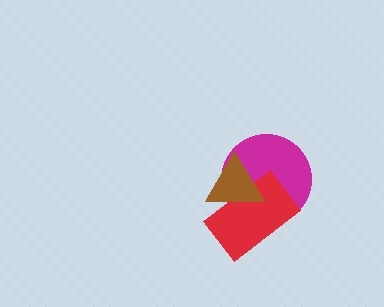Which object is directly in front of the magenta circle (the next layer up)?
The red rectangle is directly in front of the magenta circle.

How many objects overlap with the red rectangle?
2 objects overlap with the red rectangle.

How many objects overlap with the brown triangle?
2 objects overlap with the brown triangle.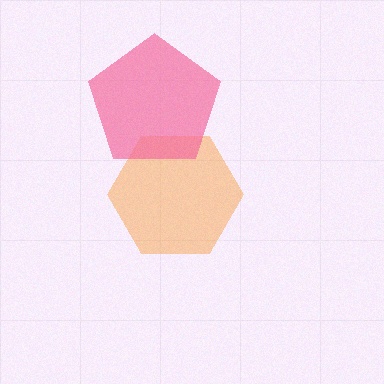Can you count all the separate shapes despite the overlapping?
Yes, there are 2 separate shapes.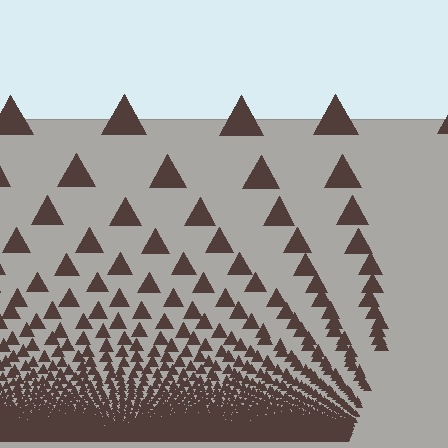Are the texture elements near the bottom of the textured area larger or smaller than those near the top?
Smaller. The gradient is inverted — elements near the bottom are smaller and denser.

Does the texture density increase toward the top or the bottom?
Density increases toward the bottom.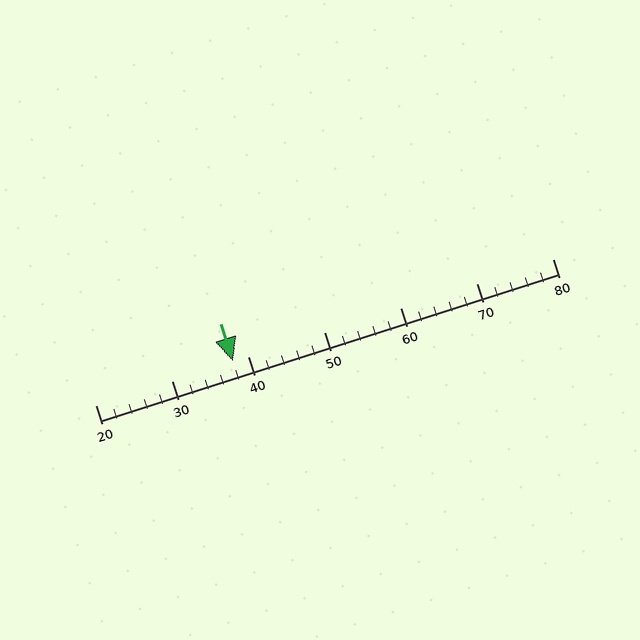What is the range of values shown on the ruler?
The ruler shows values from 20 to 80.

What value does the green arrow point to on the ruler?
The green arrow points to approximately 38.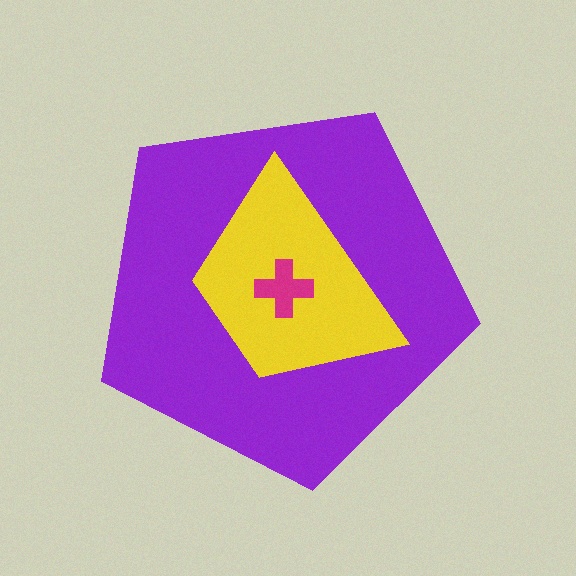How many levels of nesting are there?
3.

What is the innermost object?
The magenta cross.